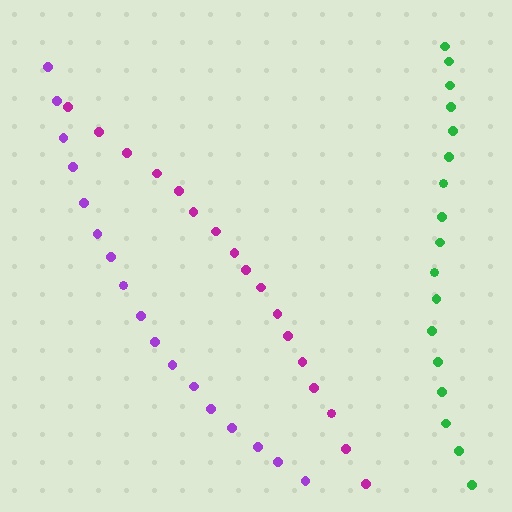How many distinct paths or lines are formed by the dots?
There are 3 distinct paths.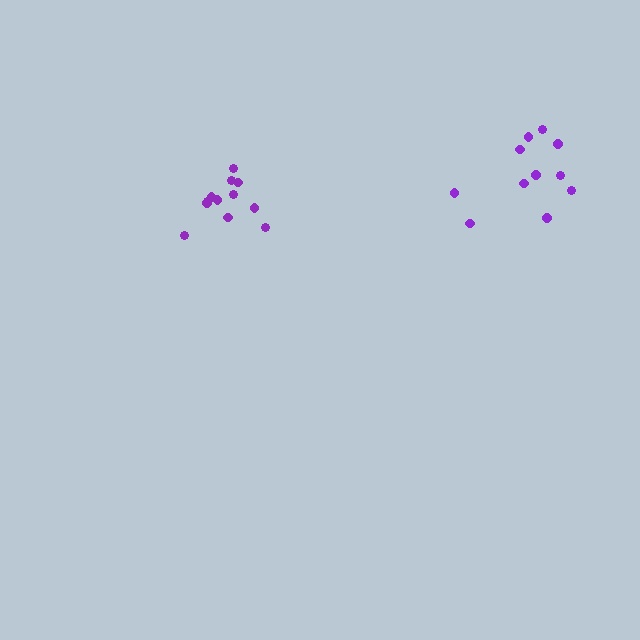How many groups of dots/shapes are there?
There are 2 groups.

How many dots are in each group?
Group 1: 12 dots, Group 2: 11 dots (23 total).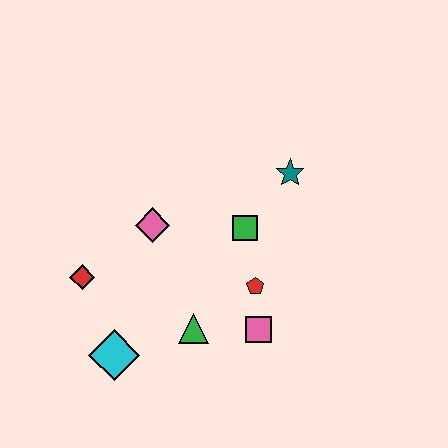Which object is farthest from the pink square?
The red diamond is farthest from the pink square.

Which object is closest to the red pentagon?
The pink square is closest to the red pentagon.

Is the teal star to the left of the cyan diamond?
No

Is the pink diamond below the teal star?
Yes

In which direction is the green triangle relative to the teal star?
The green triangle is below the teal star.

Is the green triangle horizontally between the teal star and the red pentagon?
No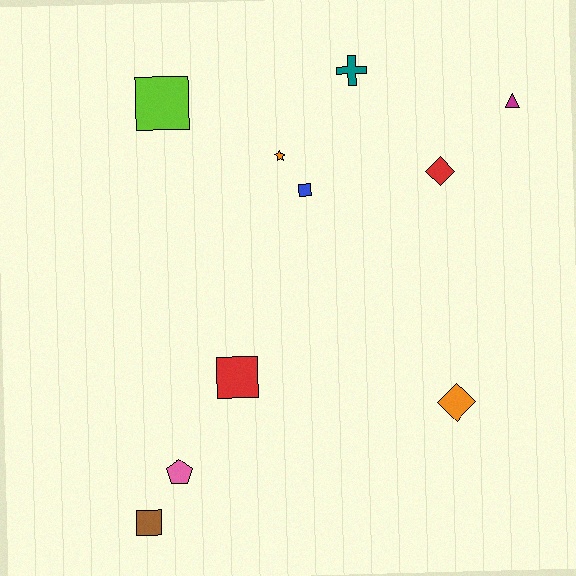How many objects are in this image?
There are 10 objects.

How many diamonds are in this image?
There are 2 diamonds.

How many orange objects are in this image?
There are 2 orange objects.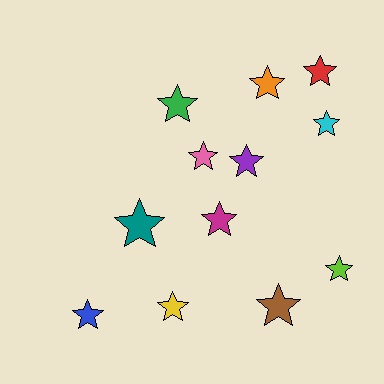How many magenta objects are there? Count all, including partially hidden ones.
There is 1 magenta object.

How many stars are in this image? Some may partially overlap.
There are 12 stars.